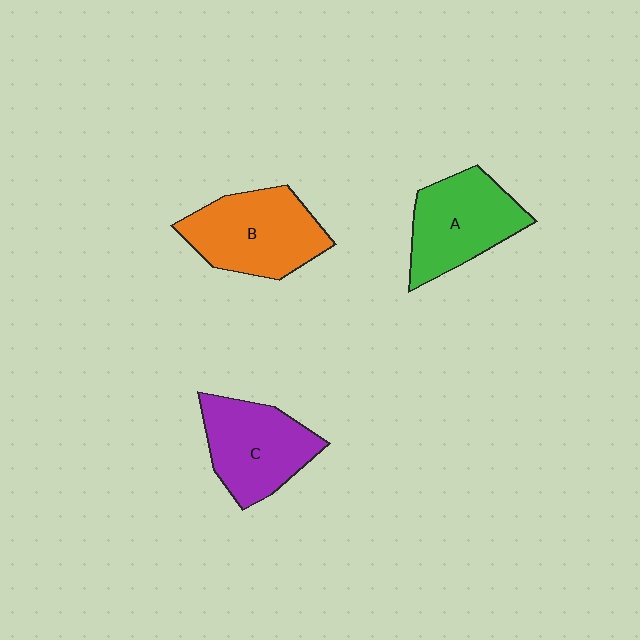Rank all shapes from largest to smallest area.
From largest to smallest: B (orange), A (green), C (purple).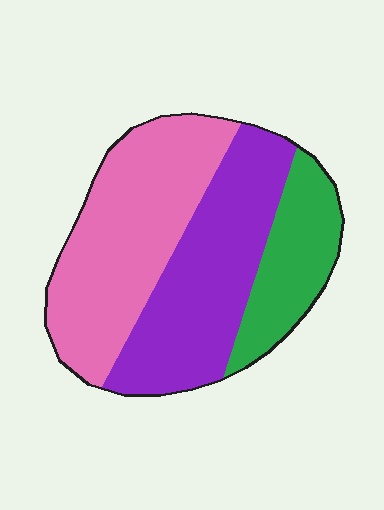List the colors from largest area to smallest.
From largest to smallest: pink, purple, green.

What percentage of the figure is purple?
Purple covers around 40% of the figure.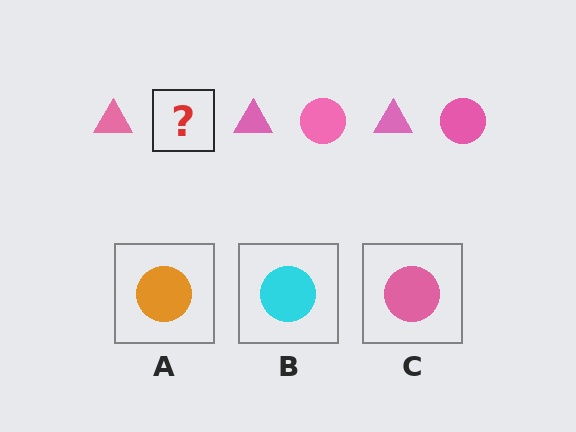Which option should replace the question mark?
Option C.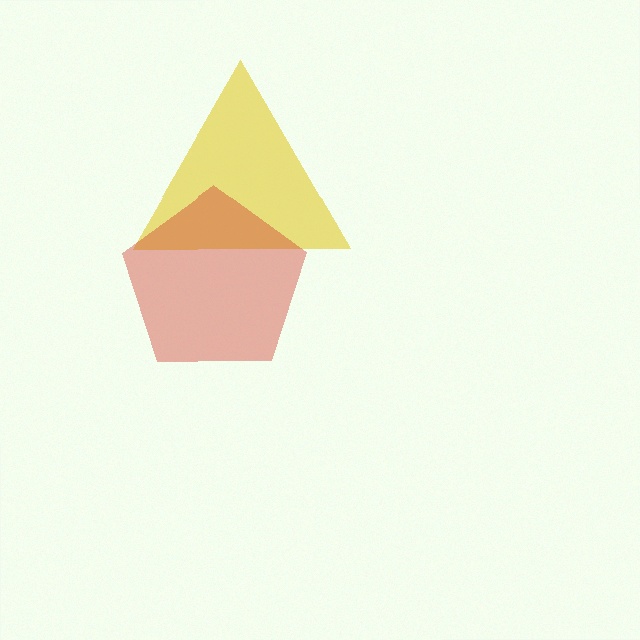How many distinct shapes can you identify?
There are 2 distinct shapes: a yellow triangle, a red pentagon.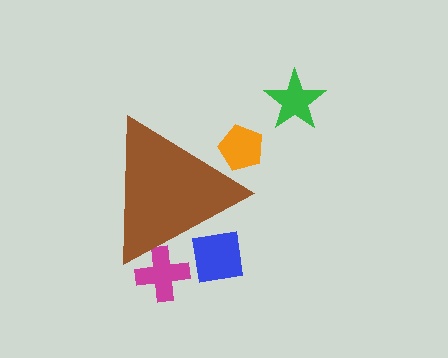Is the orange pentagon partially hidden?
Yes, the orange pentagon is partially hidden behind the brown triangle.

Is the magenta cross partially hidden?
Yes, the magenta cross is partially hidden behind the brown triangle.